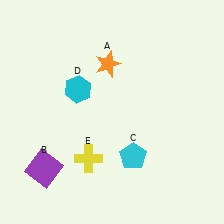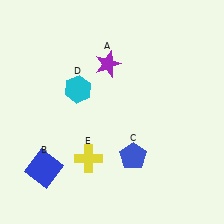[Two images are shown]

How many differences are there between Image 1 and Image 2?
There are 3 differences between the two images.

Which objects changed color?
A changed from orange to purple. B changed from purple to blue. C changed from cyan to blue.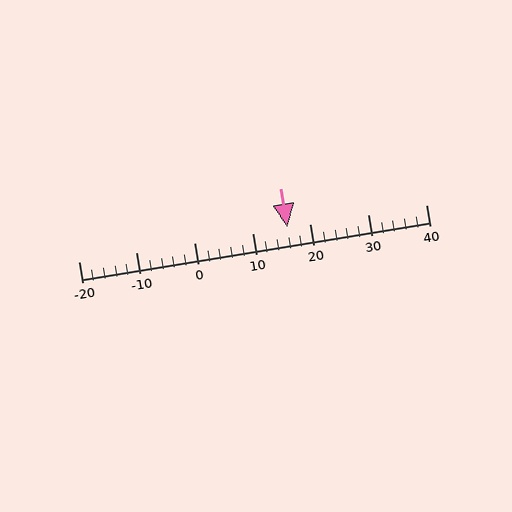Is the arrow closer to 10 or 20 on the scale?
The arrow is closer to 20.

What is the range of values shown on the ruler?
The ruler shows values from -20 to 40.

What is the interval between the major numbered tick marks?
The major tick marks are spaced 10 units apart.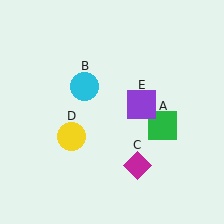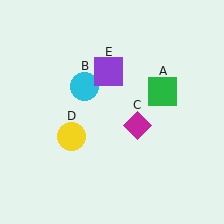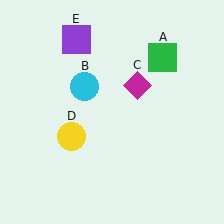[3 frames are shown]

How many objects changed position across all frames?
3 objects changed position: green square (object A), magenta diamond (object C), purple square (object E).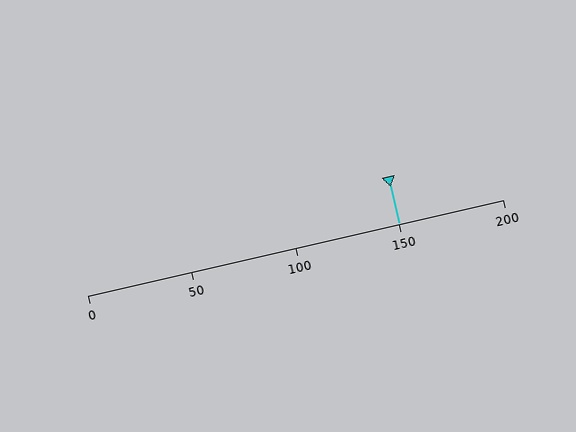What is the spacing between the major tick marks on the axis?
The major ticks are spaced 50 apart.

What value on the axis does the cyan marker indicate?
The marker indicates approximately 150.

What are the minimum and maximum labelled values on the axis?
The axis runs from 0 to 200.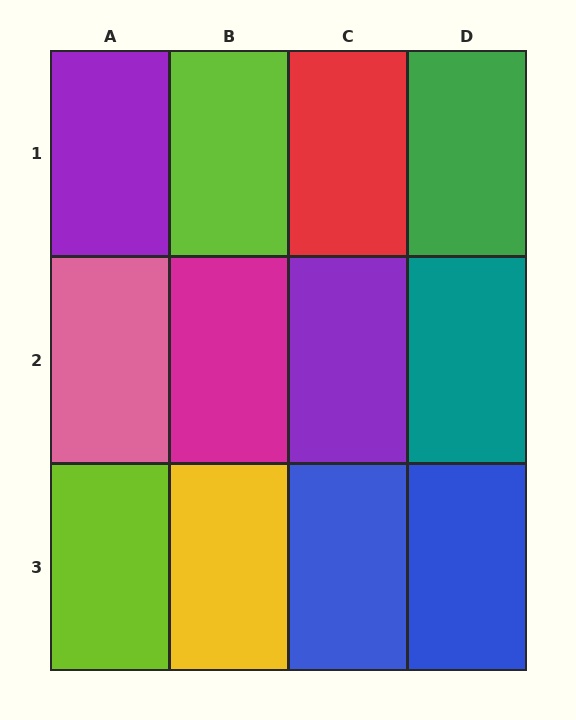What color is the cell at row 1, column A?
Purple.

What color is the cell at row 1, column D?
Green.